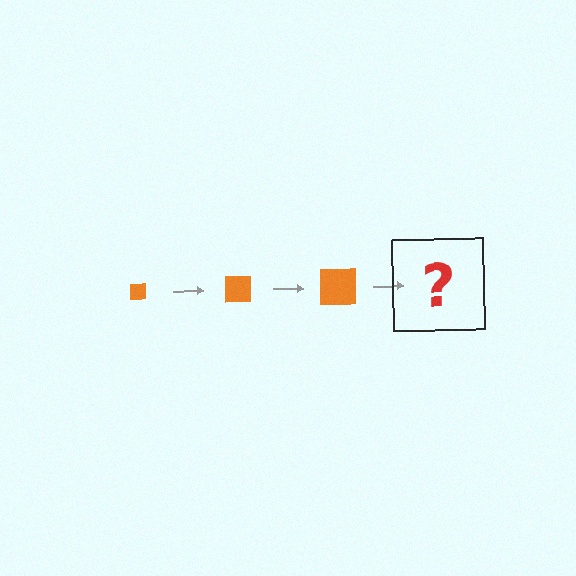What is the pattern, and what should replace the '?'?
The pattern is that the square gets progressively larger each step. The '?' should be an orange square, larger than the previous one.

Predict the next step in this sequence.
The next step is an orange square, larger than the previous one.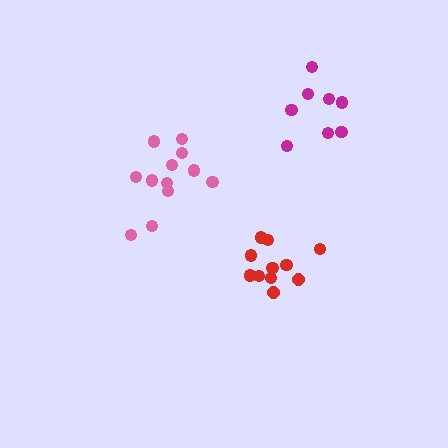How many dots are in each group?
Group 1: 12 dots, Group 2: 8 dots, Group 3: 11 dots (31 total).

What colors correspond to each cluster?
The clusters are colored: pink, magenta, red.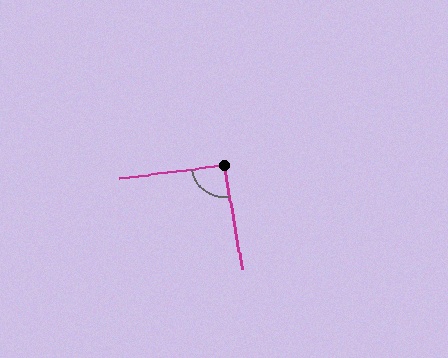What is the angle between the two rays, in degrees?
Approximately 92 degrees.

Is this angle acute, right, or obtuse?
It is approximately a right angle.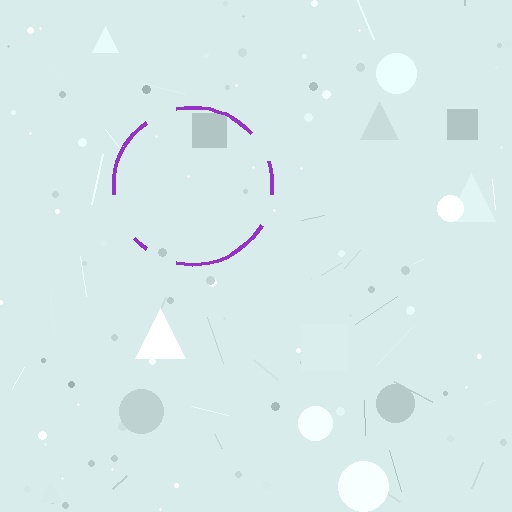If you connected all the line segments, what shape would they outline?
They would outline a circle.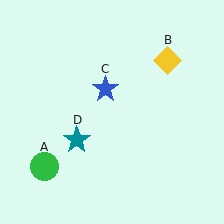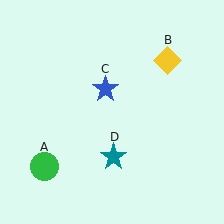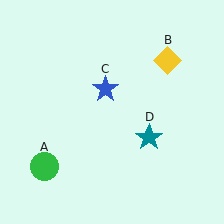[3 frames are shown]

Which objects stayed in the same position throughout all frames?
Green circle (object A) and yellow diamond (object B) and blue star (object C) remained stationary.